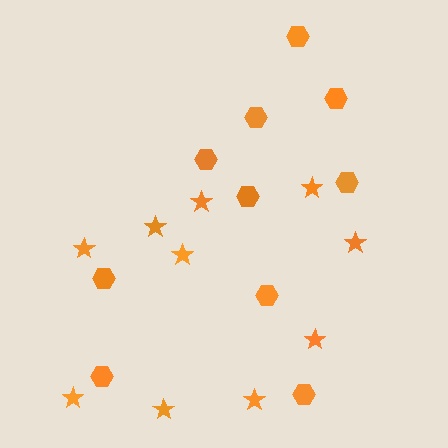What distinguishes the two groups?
There are 2 groups: one group of hexagons (10) and one group of stars (10).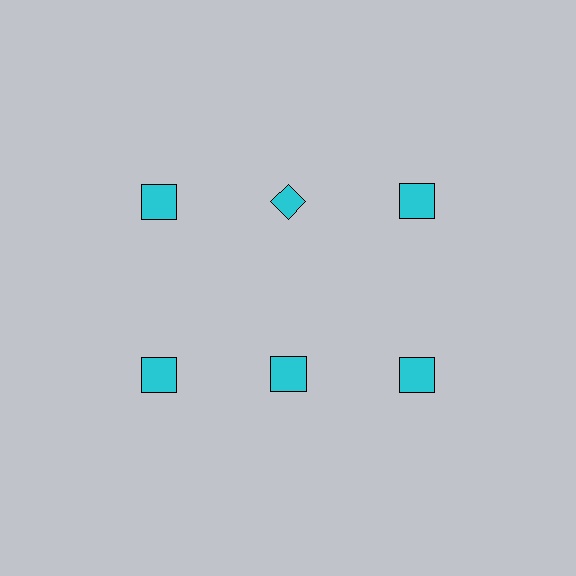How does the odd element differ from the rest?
It has a different shape: diamond instead of square.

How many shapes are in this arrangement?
There are 6 shapes arranged in a grid pattern.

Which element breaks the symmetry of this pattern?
The cyan diamond in the top row, second from left column breaks the symmetry. All other shapes are cyan squares.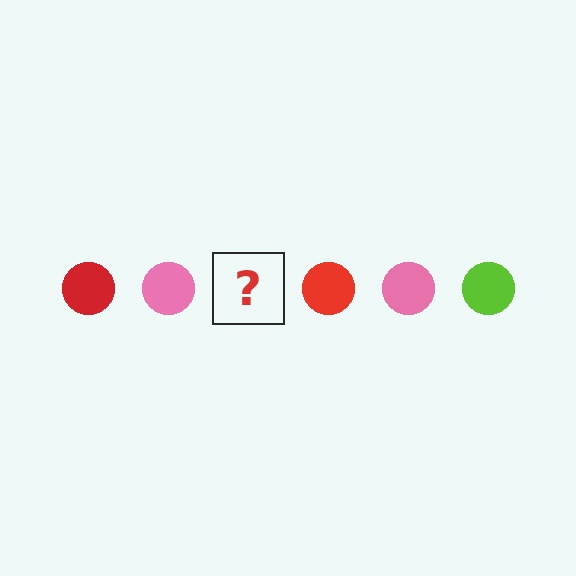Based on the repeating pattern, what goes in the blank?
The blank should be a lime circle.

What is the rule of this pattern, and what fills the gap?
The rule is that the pattern cycles through red, pink, lime circles. The gap should be filled with a lime circle.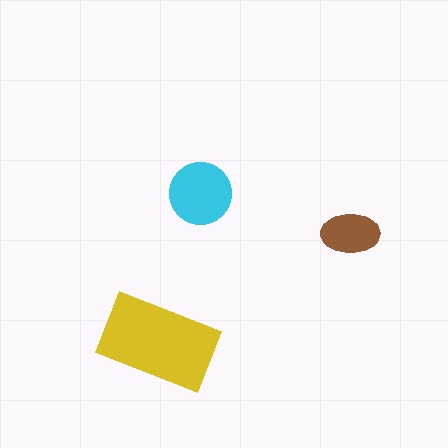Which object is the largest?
The yellow rectangle.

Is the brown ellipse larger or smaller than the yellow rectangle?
Smaller.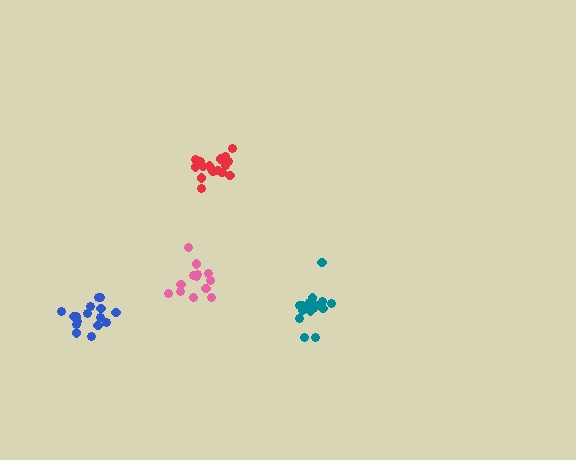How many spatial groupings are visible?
There are 4 spatial groupings.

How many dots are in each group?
Group 1: 18 dots, Group 2: 13 dots, Group 3: 17 dots, Group 4: 16 dots (64 total).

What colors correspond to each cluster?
The clusters are colored: red, pink, teal, blue.